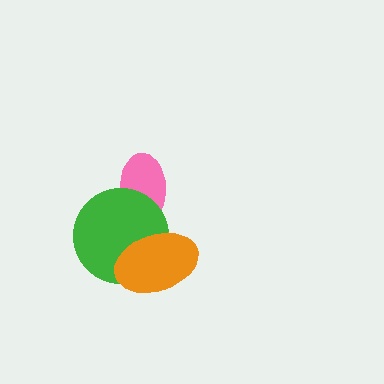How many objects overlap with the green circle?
2 objects overlap with the green circle.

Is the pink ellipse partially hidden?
Yes, it is partially covered by another shape.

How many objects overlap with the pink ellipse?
1 object overlaps with the pink ellipse.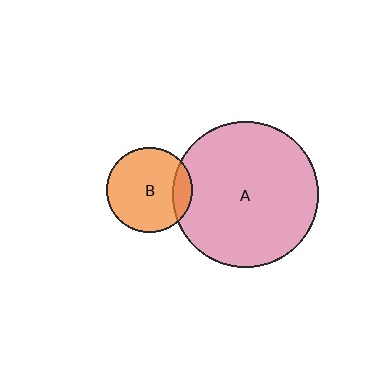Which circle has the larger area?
Circle A (pink).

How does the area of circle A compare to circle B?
Approximately 2.9 times.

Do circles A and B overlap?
Yes.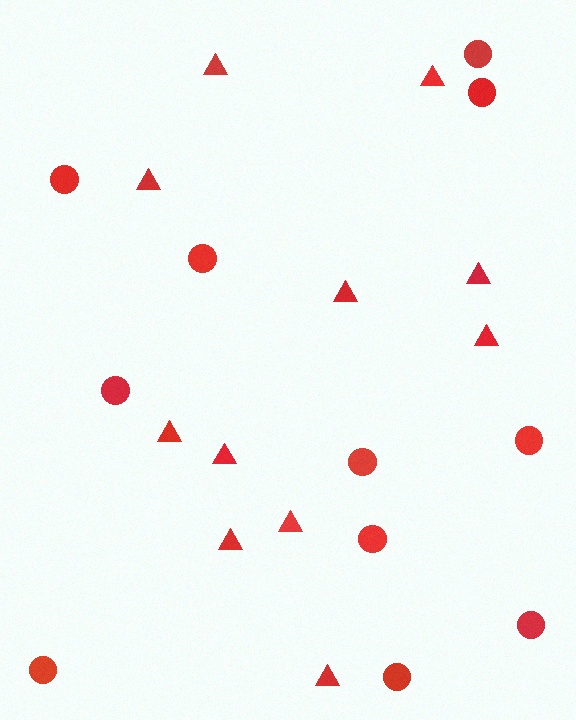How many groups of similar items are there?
There are 2 groups: one group of circles (11) and one group of triangles (11).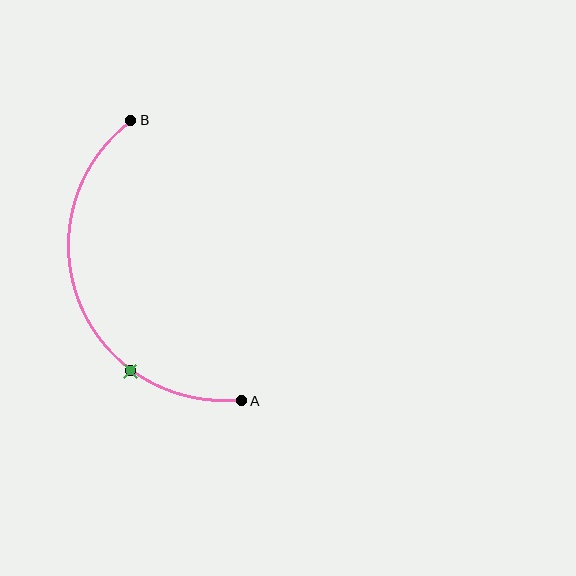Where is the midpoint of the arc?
The arc midpoint is the point on the curve farthest from the straight line joining A and B. It sits to the left of that line.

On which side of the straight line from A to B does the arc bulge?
The arc bulges to the left of the straight line connecting A and B.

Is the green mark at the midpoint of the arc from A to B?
No. The green mark lies on the arc but is closer to endpoint A. The arc midpoint would be at the point on the curve equidistant along the arc from both A and B.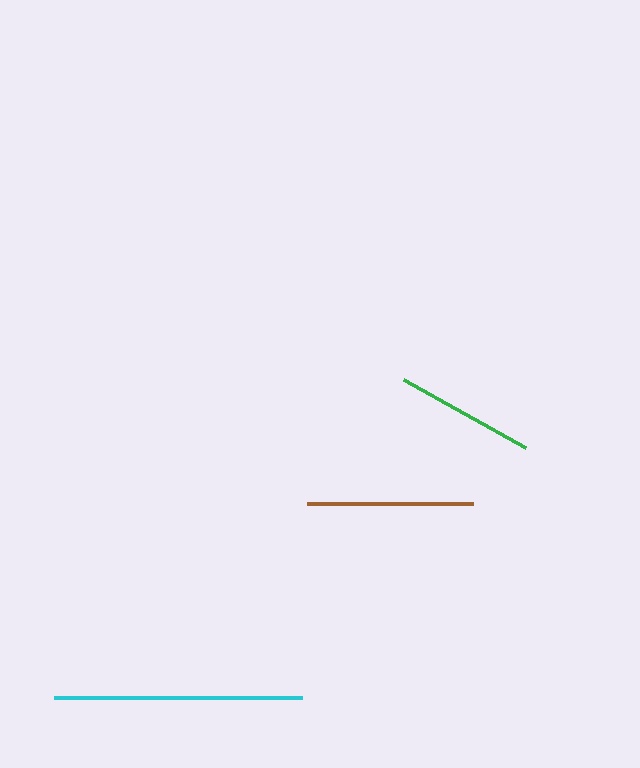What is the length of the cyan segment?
The cyan segment is approximately 247 pixels long.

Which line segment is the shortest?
The green line is the shortest at approximately 140 pixels.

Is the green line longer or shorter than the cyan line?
The cyan line is longer than the green line.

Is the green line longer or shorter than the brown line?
The brown line is longer than the green line.